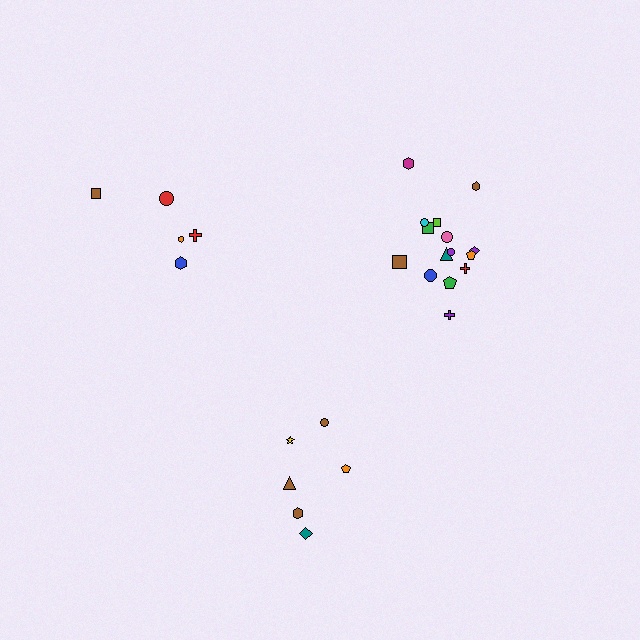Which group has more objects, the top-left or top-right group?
The top-right group.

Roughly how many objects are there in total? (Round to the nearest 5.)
Roughly 25 objects in total.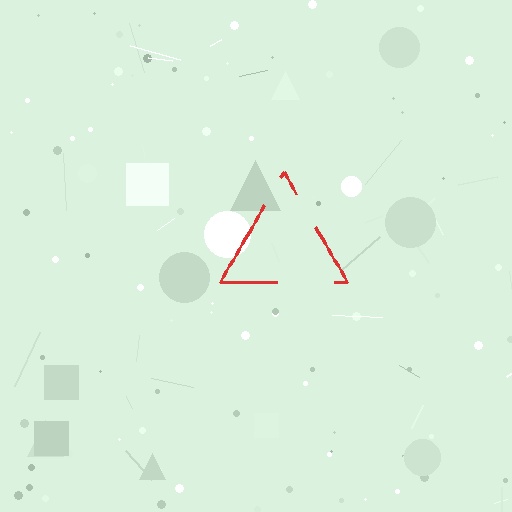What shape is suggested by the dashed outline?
The dashed outline suggests a triangle.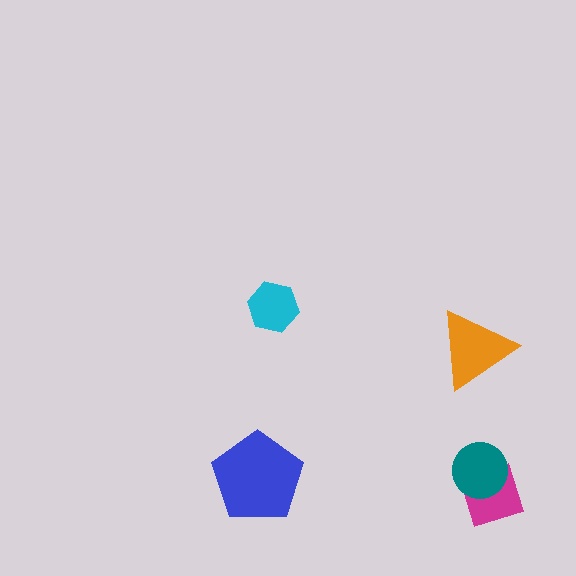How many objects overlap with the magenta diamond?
1 object overlaps with the magenta diamond.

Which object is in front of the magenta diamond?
The teal circle is in front of the magenta diamond.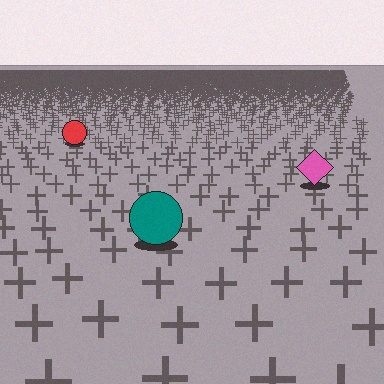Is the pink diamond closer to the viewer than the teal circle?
No. The teal circle is closer — you can tell from the texture gradient: the ground texture is coarser near it.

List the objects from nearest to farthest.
From nearest to farthest: the teal circle, the pink diamond, the red circle.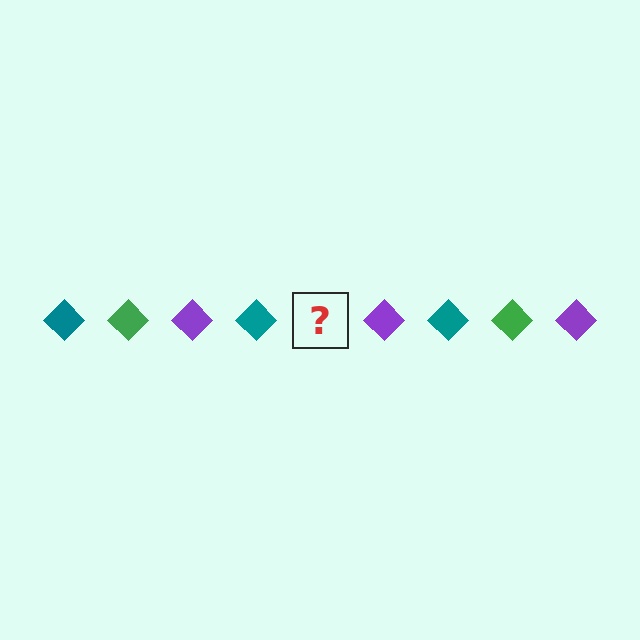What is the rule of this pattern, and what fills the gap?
The rule is that the pattern cycles through teal, green, purple diamonds. The gap should be filled with a green diamond.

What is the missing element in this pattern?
The missing element is a green diamond.